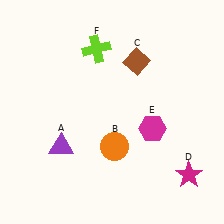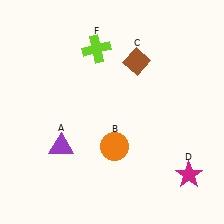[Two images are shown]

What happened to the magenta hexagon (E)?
The magenta hexagon (E) was removed in Image 2. It was in the bottom-right area of Image 1.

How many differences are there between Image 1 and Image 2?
There is 1 difference between the two images.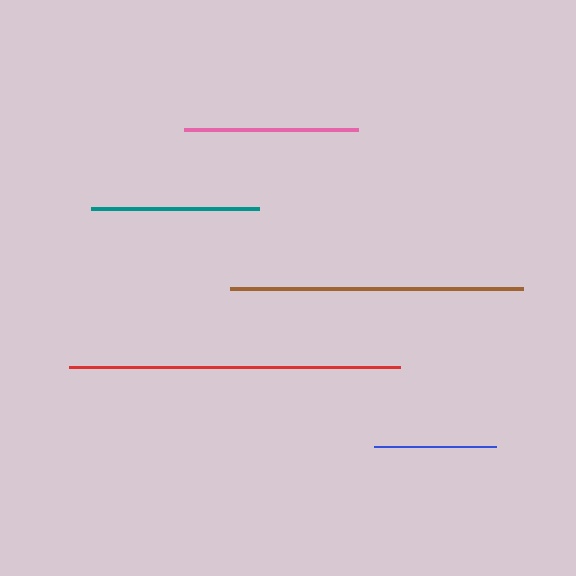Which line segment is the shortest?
The blue line is the shortest at approximately 122 pixels.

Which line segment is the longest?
The red line is the longest at approximately 331 pixels.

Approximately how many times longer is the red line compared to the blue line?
The red line is approximately 2.7 times the length of the blue line.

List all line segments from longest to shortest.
From longest to shortest: red, brown, pink, teal, blue.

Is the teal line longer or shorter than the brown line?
The brown line is longer than the teal line.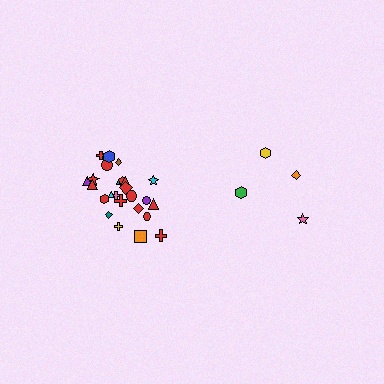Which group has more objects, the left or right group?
The left group.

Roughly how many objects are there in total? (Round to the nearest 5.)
Roughly 30 objects in total.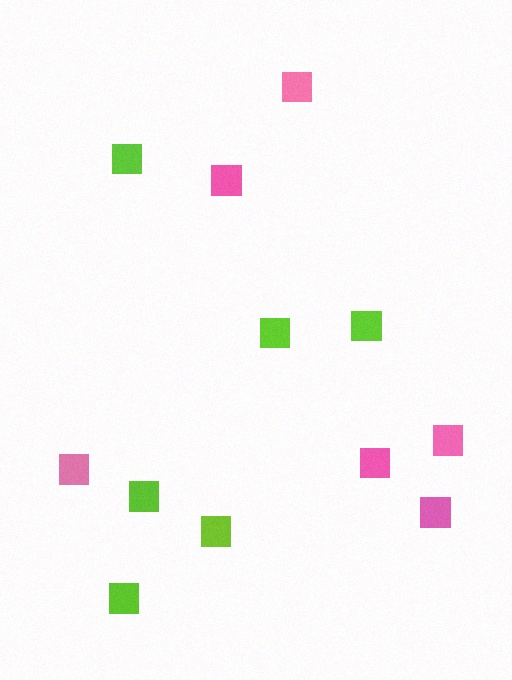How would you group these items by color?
There are 2 groups: one group of lime squares (6) and one group of pink squares (6).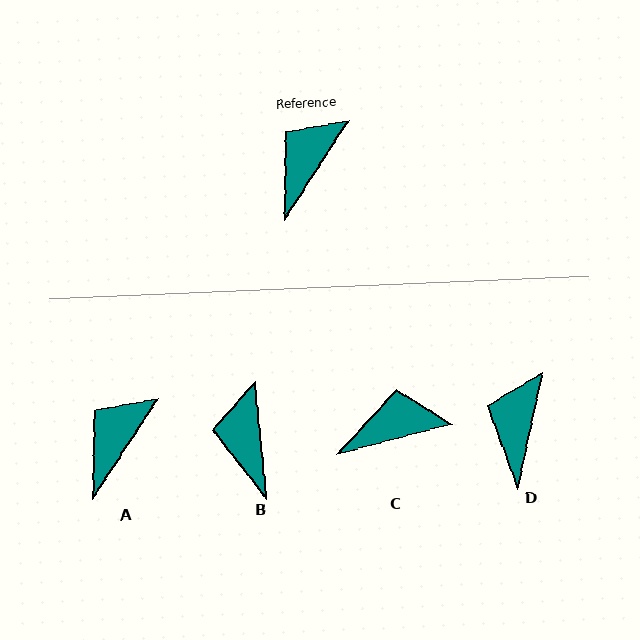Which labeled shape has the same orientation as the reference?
A.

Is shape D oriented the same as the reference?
No, it is off by about 21 degrees.